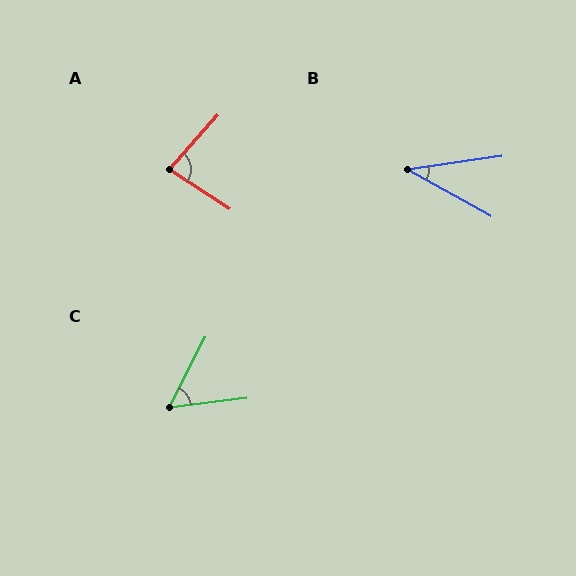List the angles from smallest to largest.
B (37°), C (56°), A (81°).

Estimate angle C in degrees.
Approximately 56 degrees.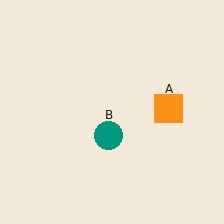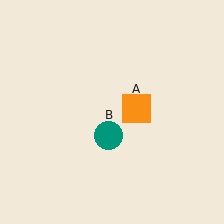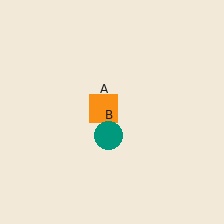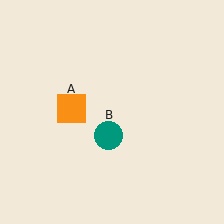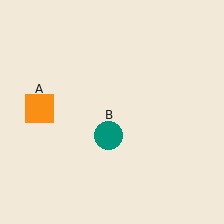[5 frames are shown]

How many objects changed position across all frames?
1 object changed position: orange square (object A).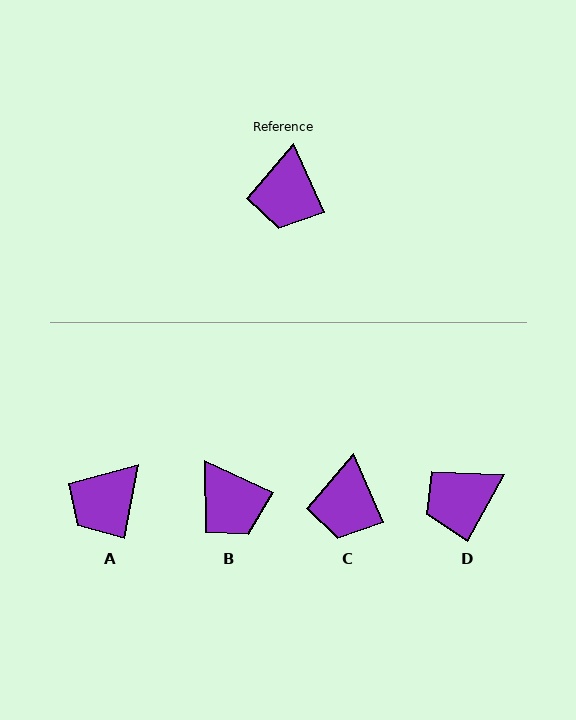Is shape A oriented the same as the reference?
No, it is off by about 35 degrees.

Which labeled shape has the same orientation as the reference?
C.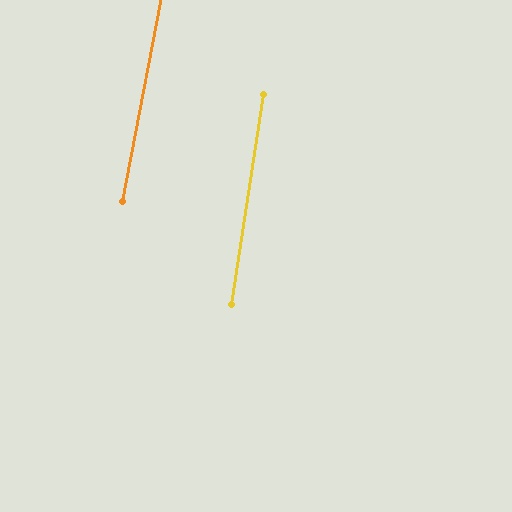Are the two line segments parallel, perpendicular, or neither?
Parallel — their directions differ by only 1.9°.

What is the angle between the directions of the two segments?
Approximately 2 degrees.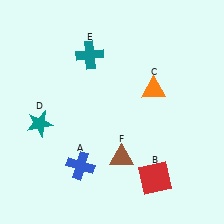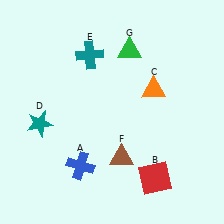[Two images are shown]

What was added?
A green triangle (G) was added in Image 2.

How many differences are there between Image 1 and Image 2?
There is 1 difference between the two images.